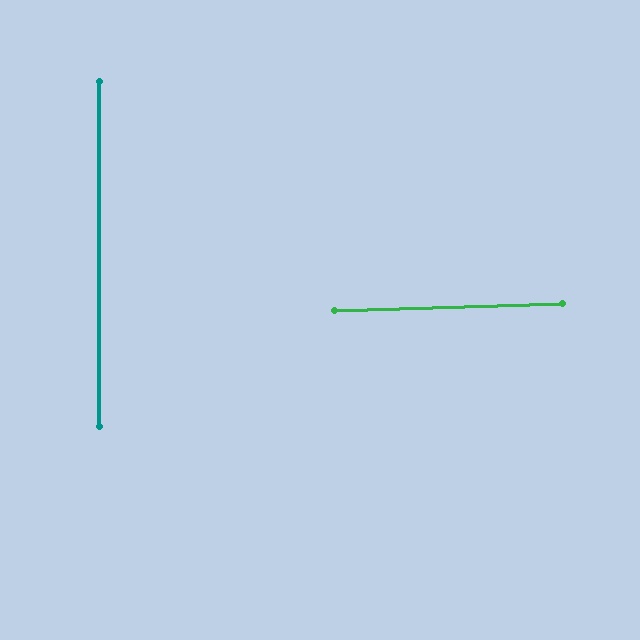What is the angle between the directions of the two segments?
Approximately 88 degrees.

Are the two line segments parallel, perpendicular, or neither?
Perpendicular — they meet at approximately 88°.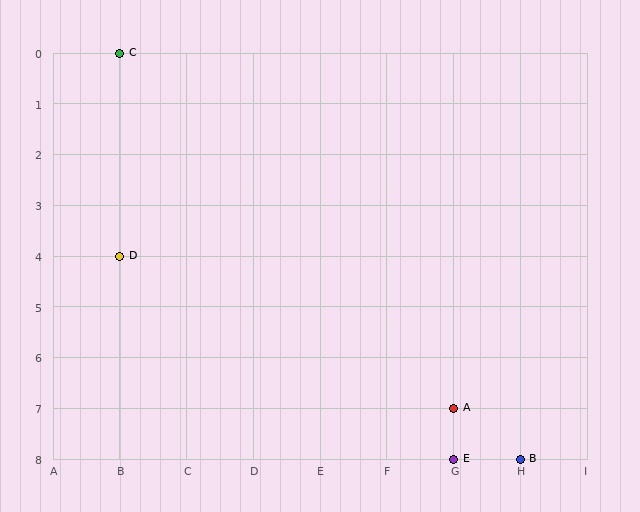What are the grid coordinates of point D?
Point D is at grid coordinates (B, 4).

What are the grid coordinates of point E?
Point E is at grid coordinates (G, 8).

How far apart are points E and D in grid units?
Points E and D are 5 columns and 4 rows apart (about 6.4 grid units diagonally).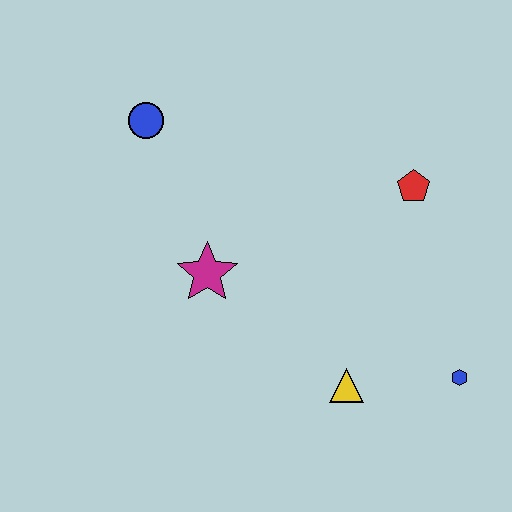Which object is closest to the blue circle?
The magenta star is closest to the blue circle.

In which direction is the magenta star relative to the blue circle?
The magenta star is below the blue circle.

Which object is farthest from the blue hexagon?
The blue circle is farthest from the blue hexagon.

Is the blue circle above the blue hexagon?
Yes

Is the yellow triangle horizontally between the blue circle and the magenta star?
No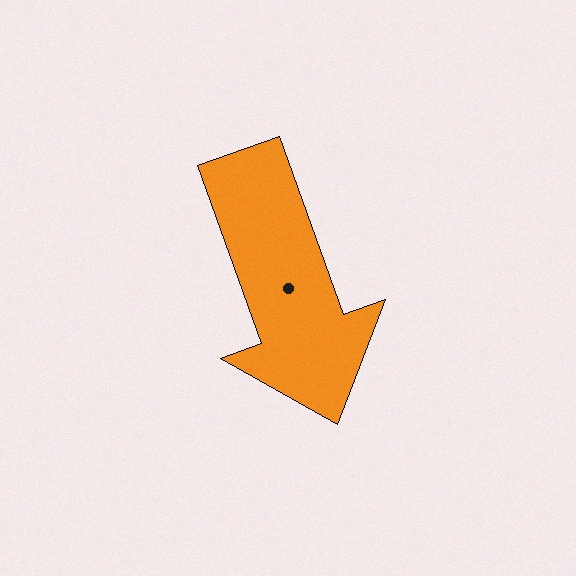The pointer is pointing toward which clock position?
Roughly 5 o'clock.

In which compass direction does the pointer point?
South.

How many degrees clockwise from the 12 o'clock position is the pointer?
Approximately 160 degrees.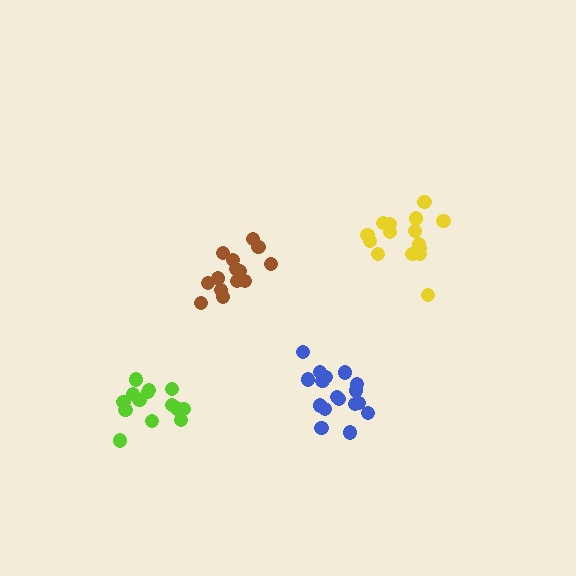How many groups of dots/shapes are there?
There are 4 groups.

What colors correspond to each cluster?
The clusters are colored: brown, lime, blue, yellow.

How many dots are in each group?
Group 1: 14 dots, Group 2: 14 dots, Group 3: 17 dots, Group 4: 15 dots (60 total).